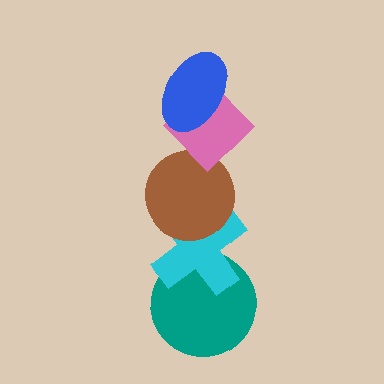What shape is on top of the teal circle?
The cyan cross is on top of the teal circle.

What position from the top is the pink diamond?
The pink diamond is 2nd from the top.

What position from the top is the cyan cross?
The cyan cross is 4th from the top.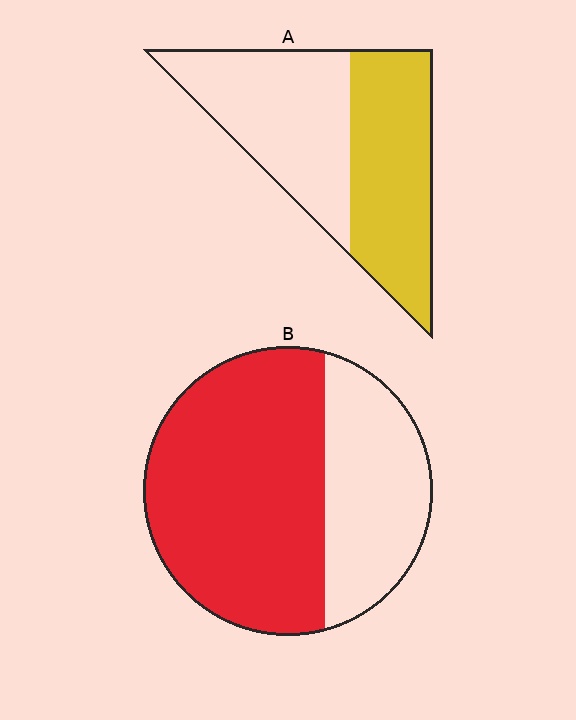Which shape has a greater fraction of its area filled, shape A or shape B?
Shape B.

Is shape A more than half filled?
Roughly half.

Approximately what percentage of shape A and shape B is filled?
A is approximately 50% and B is approximately 65%.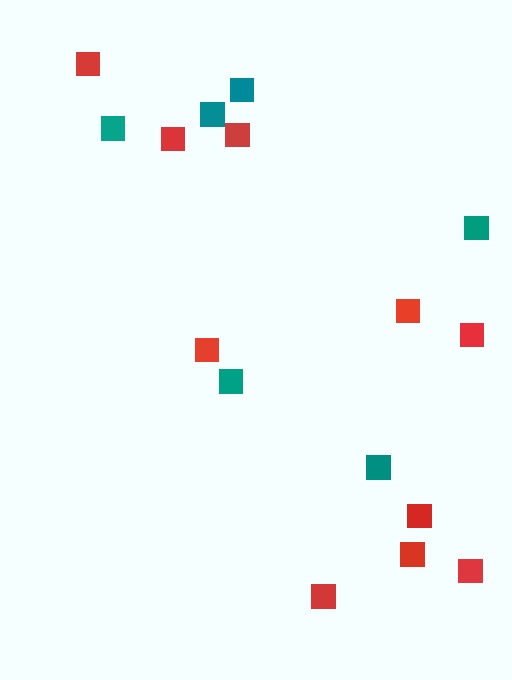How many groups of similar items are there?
There are 2 groups: one group of teal squares (6) and one group of red squares (10).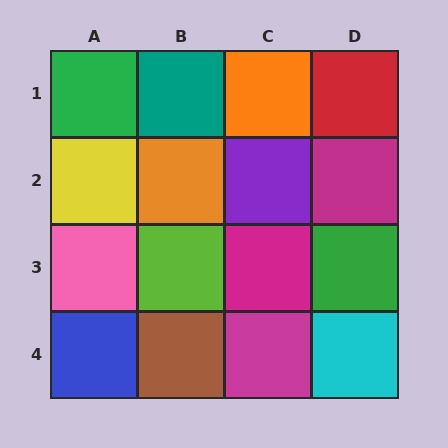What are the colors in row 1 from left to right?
Green, teal, orange, red.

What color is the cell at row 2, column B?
Orange.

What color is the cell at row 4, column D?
Cyan.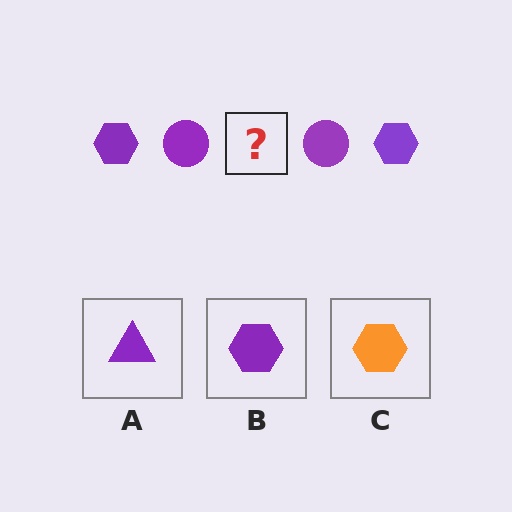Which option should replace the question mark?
Option B.